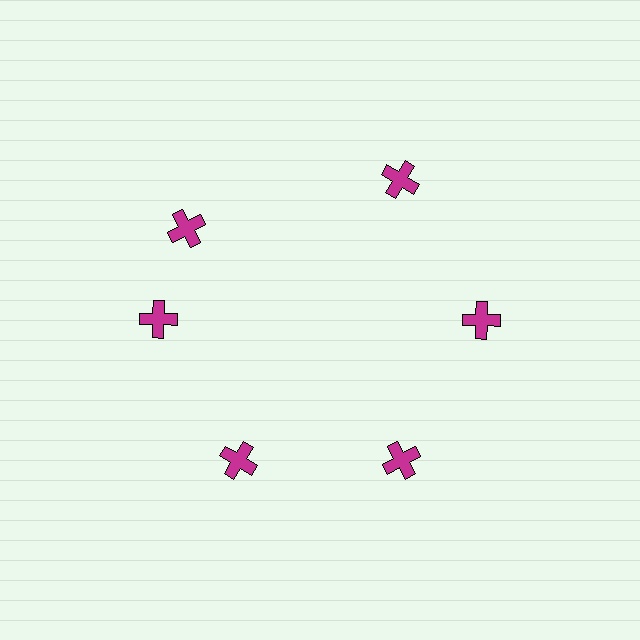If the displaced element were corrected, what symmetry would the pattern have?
It would have 6-fold rotational symmetry — the pattern would map onto itself every 60 degrees.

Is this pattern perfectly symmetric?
No. The 6 magenta crosses are arranged in a ring, but one element near the 11 o'clock position is rotated out of alignment along the ring, breaking the 6-fold rotational symmetry.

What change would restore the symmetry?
The symmetry would be restored by rotating it back into even spacing with its neighbors so that all 6 crosses sit at equal angles and equal distance from the center.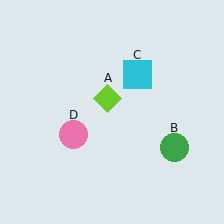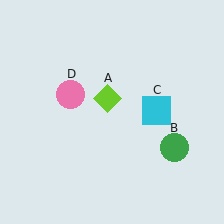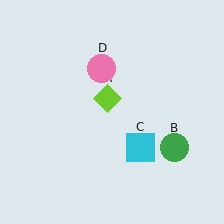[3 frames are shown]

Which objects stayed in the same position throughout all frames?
Lime diamond (object A) and green circle (object B) remained stationary.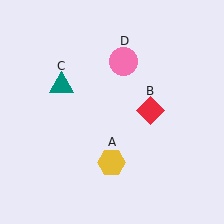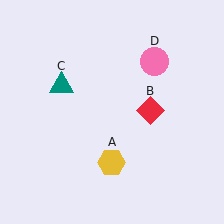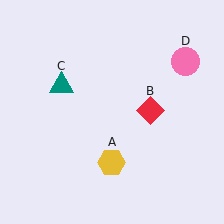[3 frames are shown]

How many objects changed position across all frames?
1 object changed position: pink circle (object D).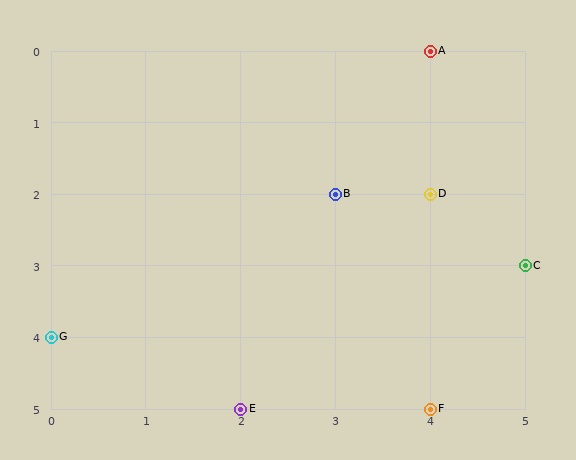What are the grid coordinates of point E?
Point E is at grid coordinates (2, 5).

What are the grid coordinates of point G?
Point G is at grid coordinates (0, 4).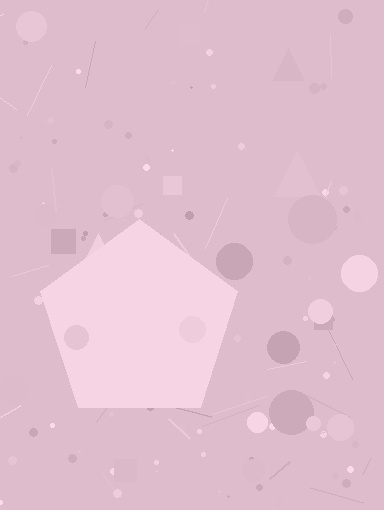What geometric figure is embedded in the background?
A pentagon is embedded in the background.